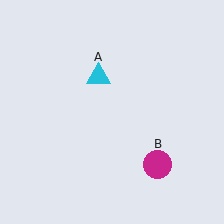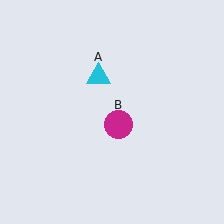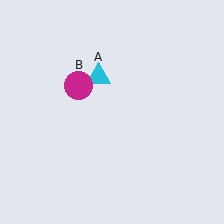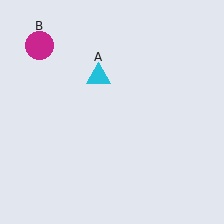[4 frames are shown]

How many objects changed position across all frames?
1 object changed position: magenta circle (object B).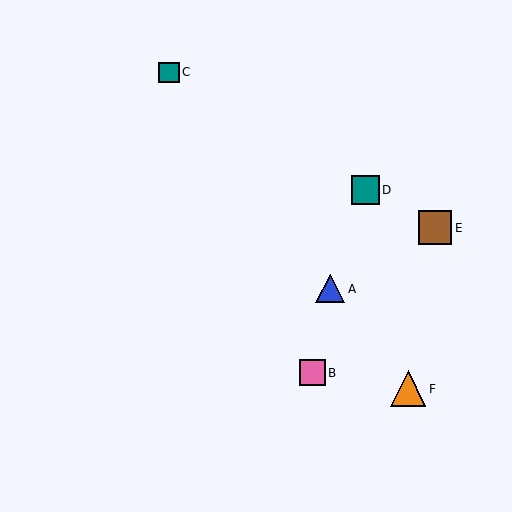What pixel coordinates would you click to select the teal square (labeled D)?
Click at (365, 190) to select the teal square D.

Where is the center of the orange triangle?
The center of the orange triangle is at (408, 389).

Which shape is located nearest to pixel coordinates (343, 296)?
The blue triangle (labeled A) at (330, 289) is nearest to that location.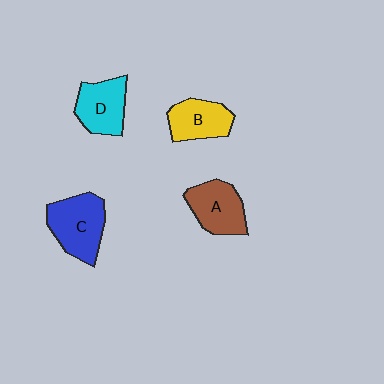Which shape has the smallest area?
Shape B (yellow).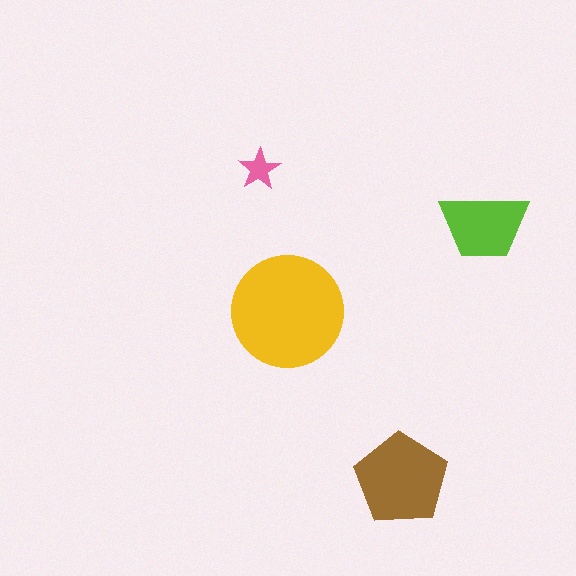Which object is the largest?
The yellow circle.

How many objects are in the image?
There are 4 objects in the image.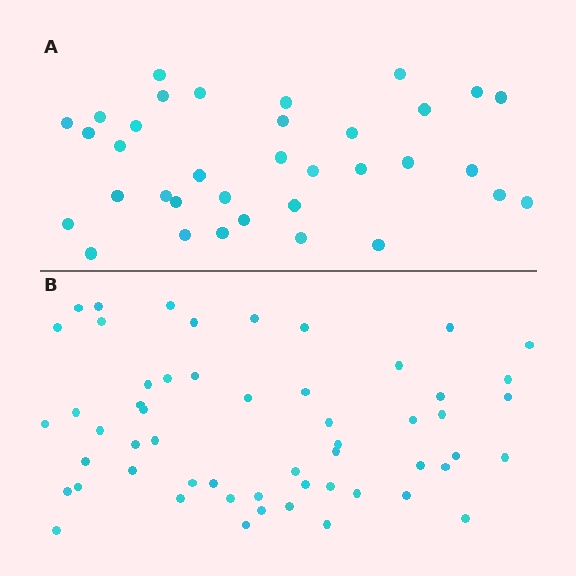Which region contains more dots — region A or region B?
Region B (the bottom region) has more dots.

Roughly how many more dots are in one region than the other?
Region B has approximately 20 more dots than region A.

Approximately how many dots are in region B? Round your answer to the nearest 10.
About 60 dots. (The exact count is 55, which rounds to 60.)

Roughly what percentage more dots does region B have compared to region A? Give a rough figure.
About 55% more.